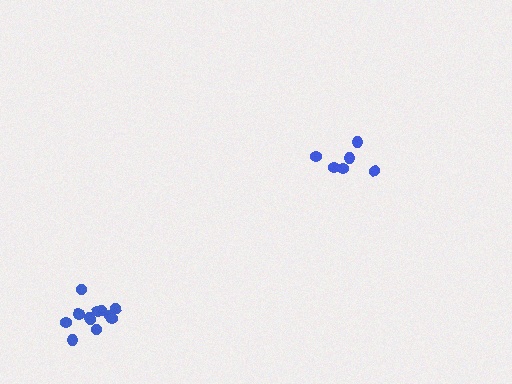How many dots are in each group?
Group 1: 6 dots, Group 2: 12 dots (18 total).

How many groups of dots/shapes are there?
There are 2 groups.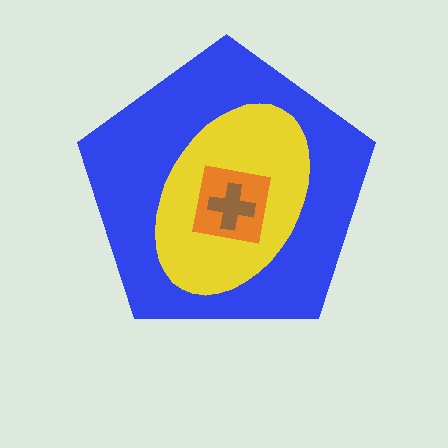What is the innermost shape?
The brown cross.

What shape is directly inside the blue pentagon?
The yellow ellipse.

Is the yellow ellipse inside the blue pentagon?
Yes.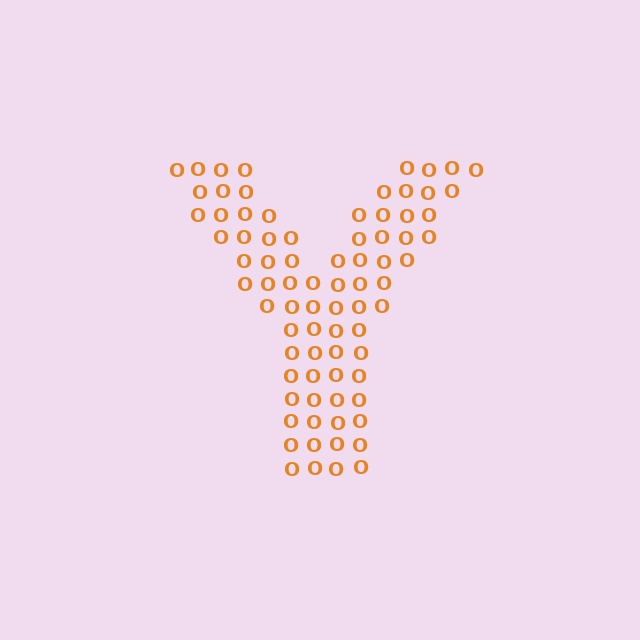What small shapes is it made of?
It is made of small letter O's.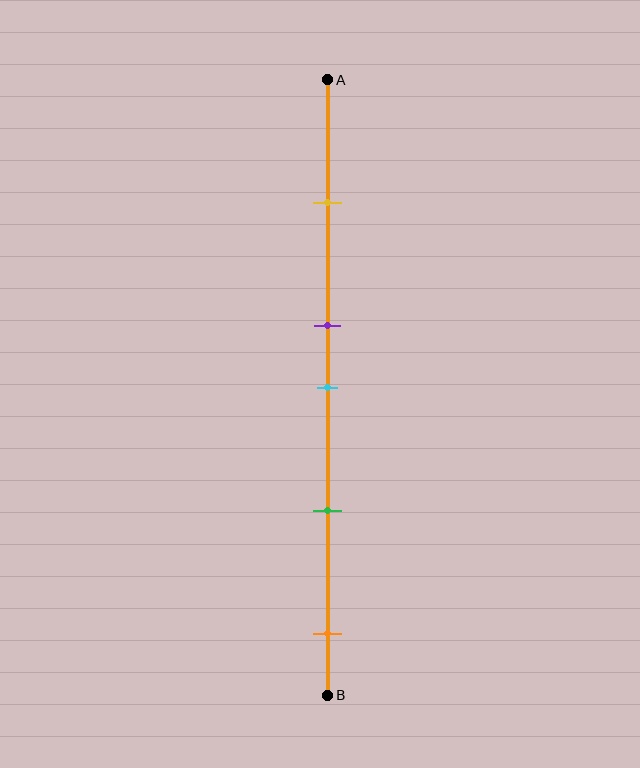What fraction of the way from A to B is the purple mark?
The purple mark is approximately 40% (0.4) of the way from A to B.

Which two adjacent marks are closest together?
The purple and cyan marks are the closest adjacent pair.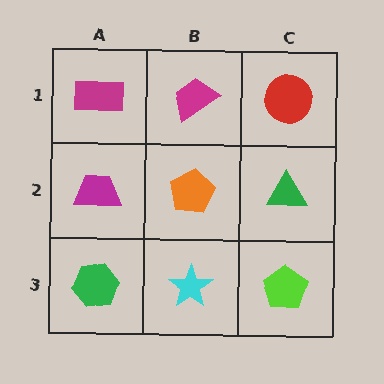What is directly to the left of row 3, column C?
A cyan star.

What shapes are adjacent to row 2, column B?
A magenta trapezoid (row 1, column B), a cyan star (row 3, column B), a magenta trapezoid (row 2, column A), a green triangle (row 2, column C).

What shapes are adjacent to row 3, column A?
A magenta trapezoid (row 2, column A), a cyan star (row 3, column B).